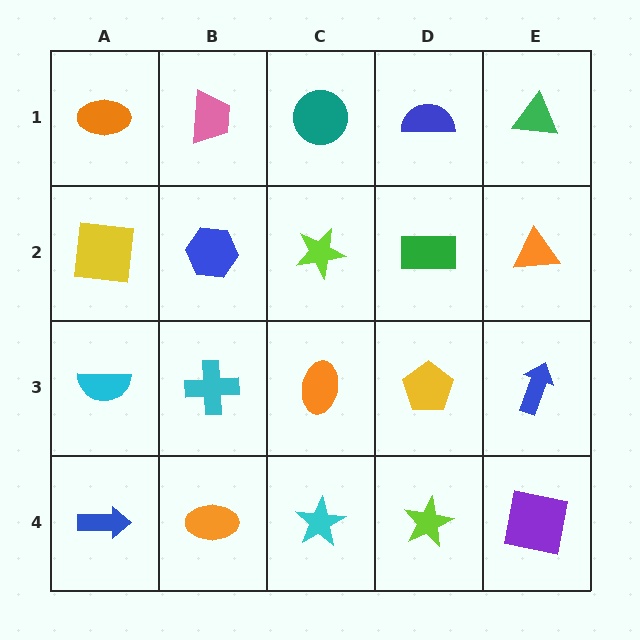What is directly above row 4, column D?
A yellow pentagon.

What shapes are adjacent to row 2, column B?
A pink trapezoid (row 1, column B), a cyan cross (row 3, column B), a yellow square (row 2, column A), a lime star (row 2, column C).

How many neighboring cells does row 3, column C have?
4.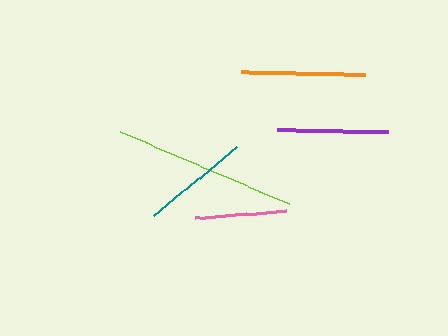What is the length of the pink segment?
The pink segment is approximately 92 pixels long.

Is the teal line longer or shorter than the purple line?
The purple line is longer than the teal line.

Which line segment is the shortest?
The pink line is the shortest at approximately 92 pixels.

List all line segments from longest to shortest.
From longest to shortest: lime, orange, purple, teal, pink.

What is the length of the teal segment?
The teal segment is approximately 108 pixels long.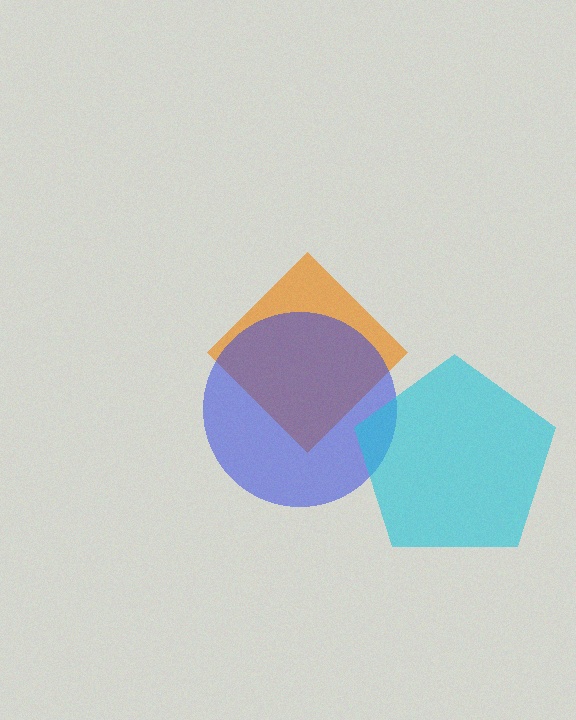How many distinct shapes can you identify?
There are 3 distinct shapes: an orange diamond, a blue circle, a cyan pentagon.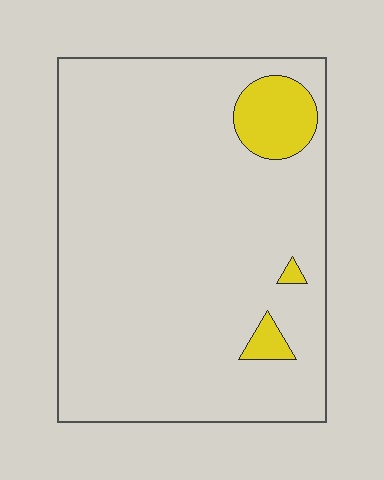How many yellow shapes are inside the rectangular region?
3.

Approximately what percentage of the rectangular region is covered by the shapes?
Approximately 10%.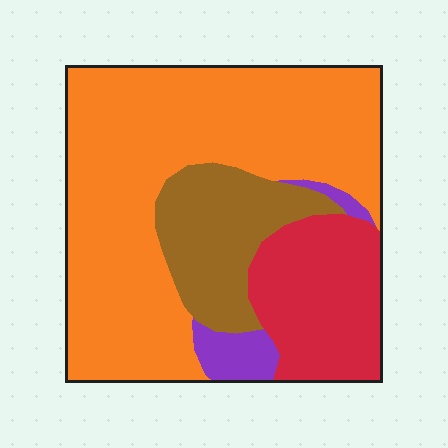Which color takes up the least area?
Purple, at roughly 5%.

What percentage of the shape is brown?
Brown takes up about one sixth (1/6) of the shape.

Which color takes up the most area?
Orange, at roughly 60%.